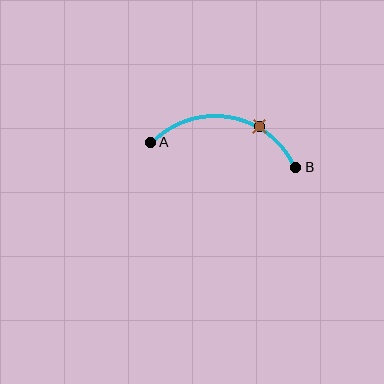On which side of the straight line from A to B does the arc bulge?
The arc bulges above the straight line connecting A and B.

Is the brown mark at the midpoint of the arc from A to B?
No. The brown mark lies on the arc but is closer to endpoint B. The arc midpoint would be at the point on the curve equidistant along the arc from both A and B.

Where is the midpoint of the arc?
The arc midpoint is the point on the curve farthest from the straight line joining A and B. It sits above that line.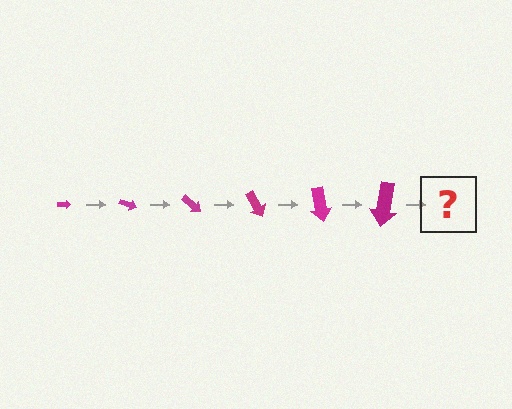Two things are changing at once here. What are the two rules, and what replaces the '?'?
The two rules are that the arrow grows larger each step and it rotates 20 degrees each step. The '?' should be an arrow, larger than the previous one and rotated 120 degrees from the start.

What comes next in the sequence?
The next element should be an arrow, larger than the previous one and rotated 120 degrees from the start.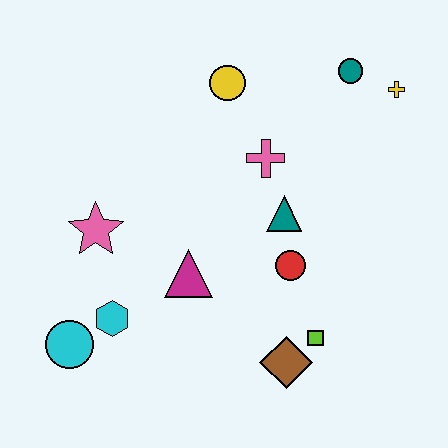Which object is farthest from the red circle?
The cyan circle is farthest from the red circle.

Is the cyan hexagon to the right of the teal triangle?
No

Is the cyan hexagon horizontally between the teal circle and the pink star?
Yes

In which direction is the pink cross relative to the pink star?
The pink cross is to the right of the pink star.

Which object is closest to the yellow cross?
The teal circle is closest to the yellow cross.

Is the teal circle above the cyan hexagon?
Yes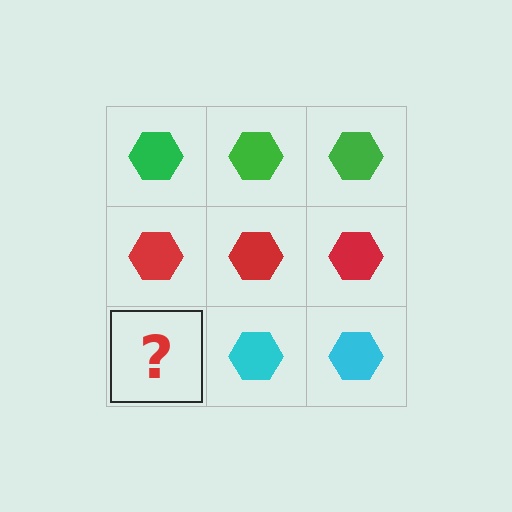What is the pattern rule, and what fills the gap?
The rule is that each row has a consistent color. The gap should be filled with a cyan hexagon.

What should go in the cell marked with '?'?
The missing cell should contain a cyan hexagon.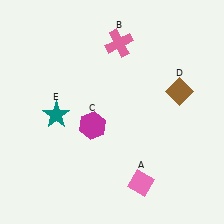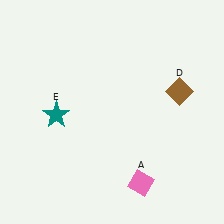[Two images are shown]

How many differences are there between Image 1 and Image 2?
There are 2 differences between the two images.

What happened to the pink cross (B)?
The pink cross (B) was removed in Image 2. It was in the top-right area of Image 1.